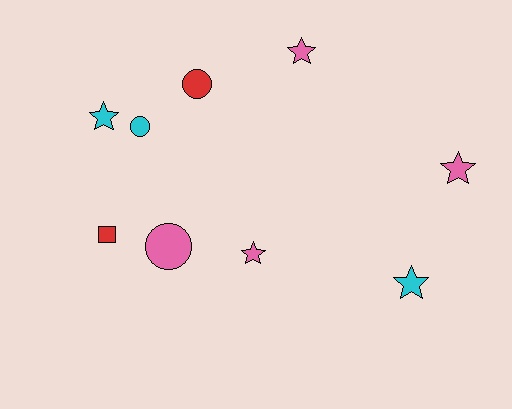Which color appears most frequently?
Pink, with 4 objects.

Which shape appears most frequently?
Star, with 5 objects.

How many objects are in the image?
There are 9 objects.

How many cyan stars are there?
There are 2 cyan stars.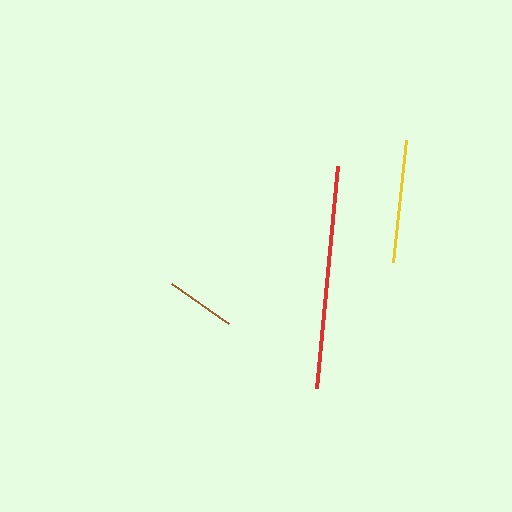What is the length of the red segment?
The red segment is approximately 223 pixels long.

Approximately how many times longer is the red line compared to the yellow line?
The red line is approximately 1.8 times the length of the yellow line.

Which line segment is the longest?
The red line is the longest at approximately 223 pixels.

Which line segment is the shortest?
The brown line is the shortest at approximately 69 pixels.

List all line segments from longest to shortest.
From longest to shortest: red, yellow, brown.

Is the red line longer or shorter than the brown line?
The red line is longer than the brown line.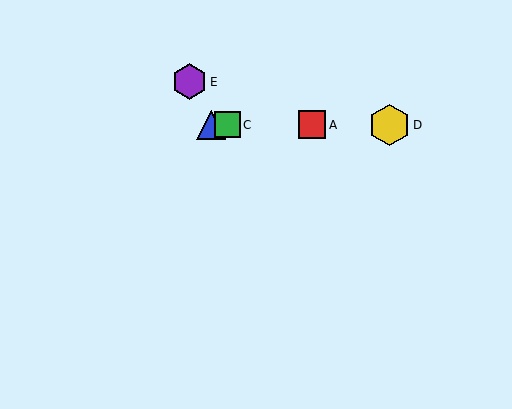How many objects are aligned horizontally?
4 objects (A, B, C, D) are aligned horizontally.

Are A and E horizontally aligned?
No, A is at y≈125 and E is at y≈82.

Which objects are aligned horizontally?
Objects A, B, C, D are aligned horizontally.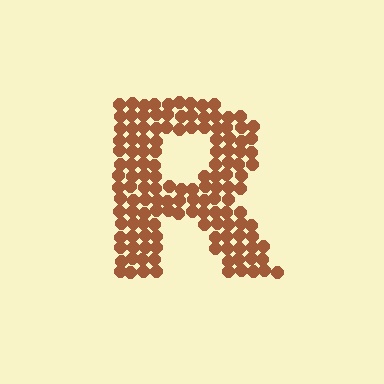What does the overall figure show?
The overall figure shows the letter R.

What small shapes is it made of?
It is made of small circles.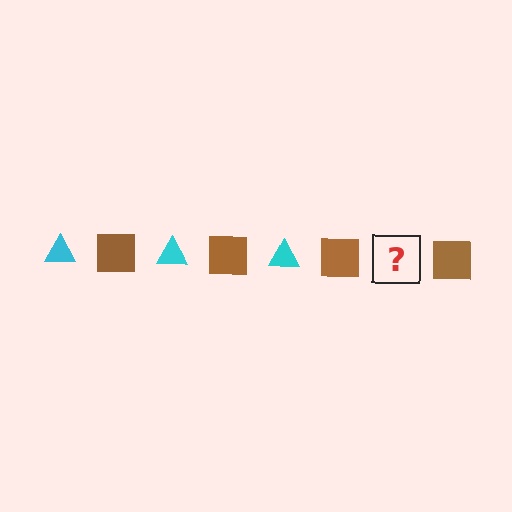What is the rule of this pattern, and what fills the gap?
The rule is that the pattern alternates between cyan triangle and brown square. The gap should be filled with a cyan triangle.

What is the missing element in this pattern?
The missing element is a cyan triangle.